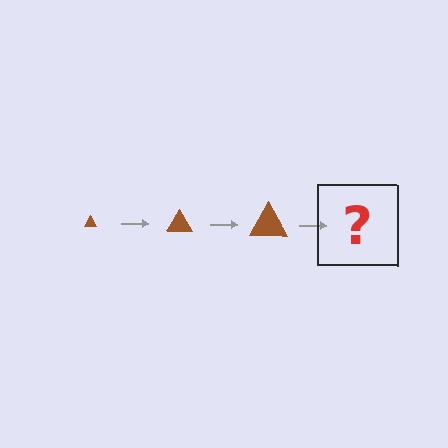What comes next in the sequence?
The next element should be a brown triangle, larger than the previous one.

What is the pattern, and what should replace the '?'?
The pattern is that the triangle gets progressively larger each step. The '?' should be a brown triangle, larger than the previous one.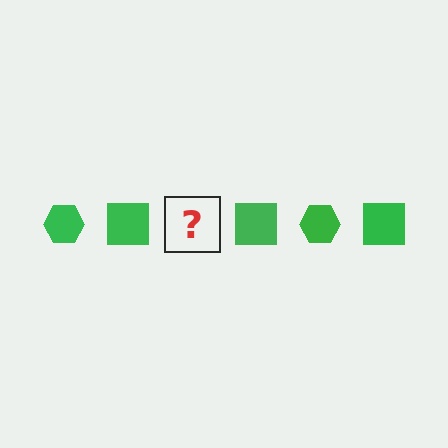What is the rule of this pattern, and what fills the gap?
The rule is that the pattern cycles through hexagon, square shapes in green. The gap should be filled with a green hexagon.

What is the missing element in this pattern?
The missing element is a green hexagon.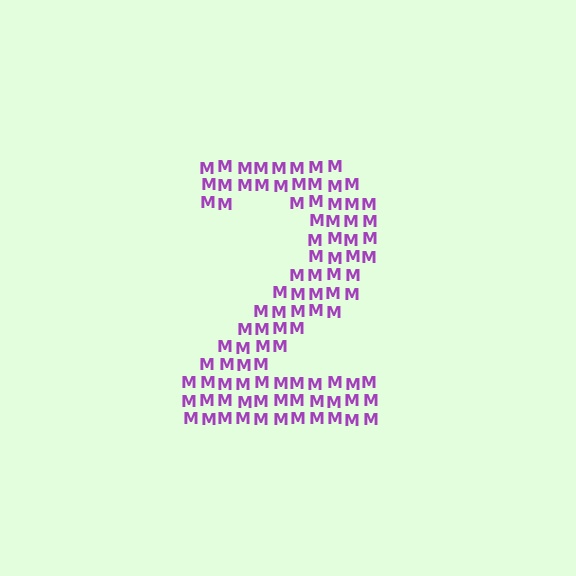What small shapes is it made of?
It is made of small letter M's.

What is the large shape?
The large shape is the digit 2.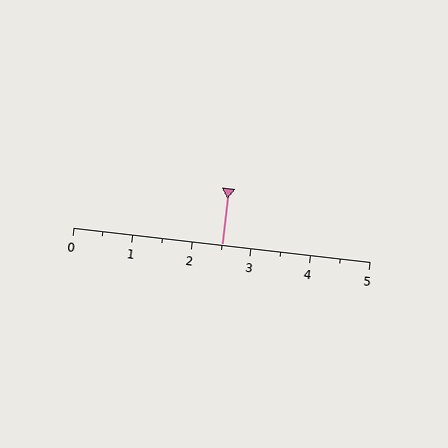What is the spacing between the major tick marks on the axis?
The major ticks are spaced 1 apart.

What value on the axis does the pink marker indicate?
The marker indicates approximately 2.5.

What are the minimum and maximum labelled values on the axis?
The axis runs from 0 to 5.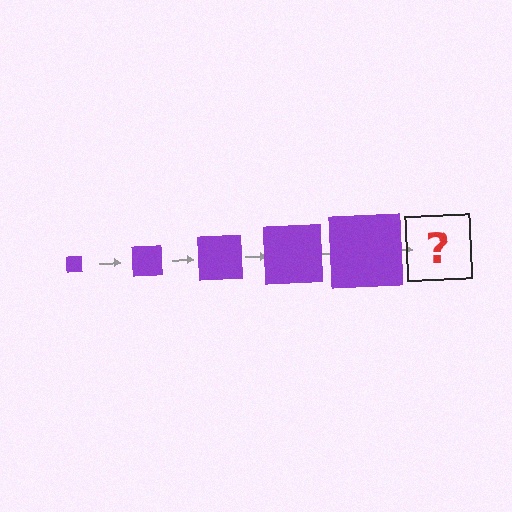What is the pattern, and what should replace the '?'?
The pattern is that the square gets progressively larger each step. The '?' should be a purple square, larger than the previous one.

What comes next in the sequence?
The next element should be a purple square, larger than the previous one.